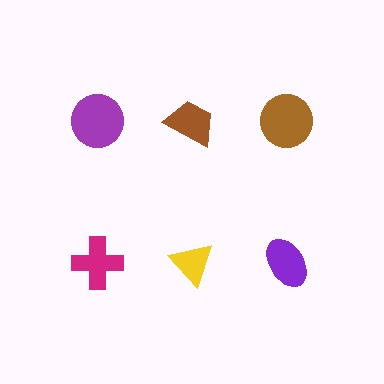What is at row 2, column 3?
A purple ellipse.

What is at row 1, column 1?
A purple circle.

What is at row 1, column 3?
A brown circle.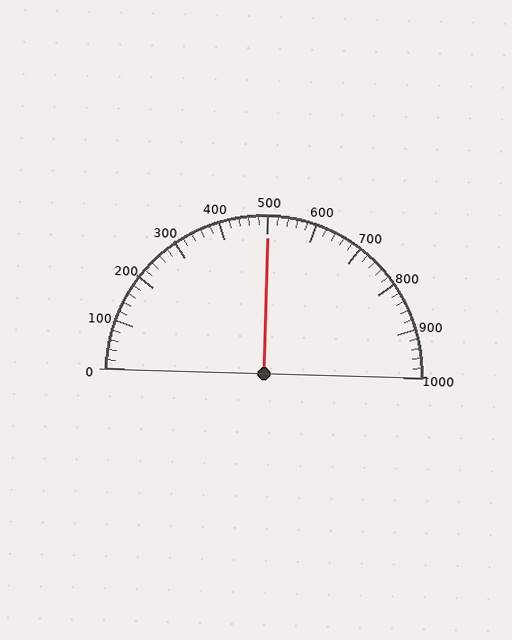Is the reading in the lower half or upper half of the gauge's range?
The reading is in the upper half of the range (0 to 1000).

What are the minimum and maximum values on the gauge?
The gauge ranges from 0 to 1000.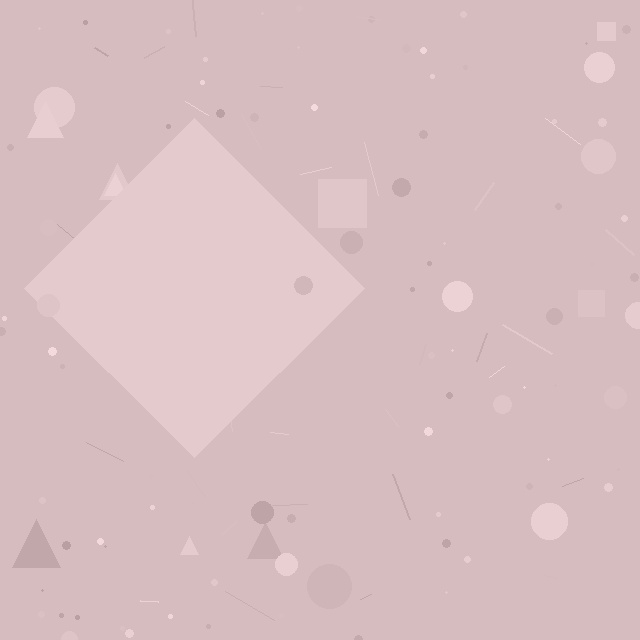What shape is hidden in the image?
A diamond is hidden in the image.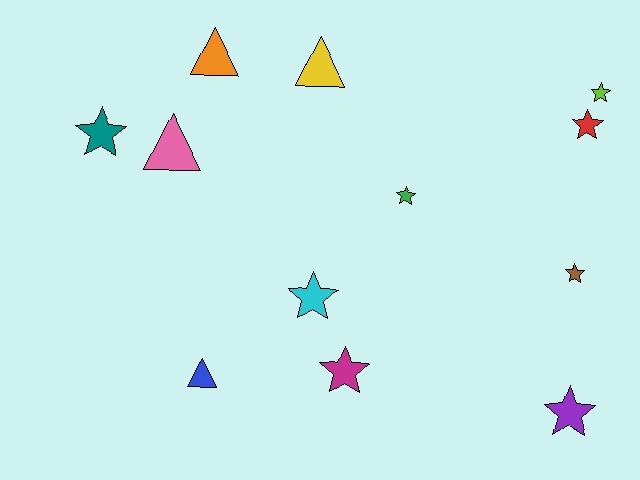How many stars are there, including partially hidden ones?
There are 8 stars.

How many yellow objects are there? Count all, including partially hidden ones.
There is 1 yellow object.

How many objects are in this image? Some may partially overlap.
There are 12 objects.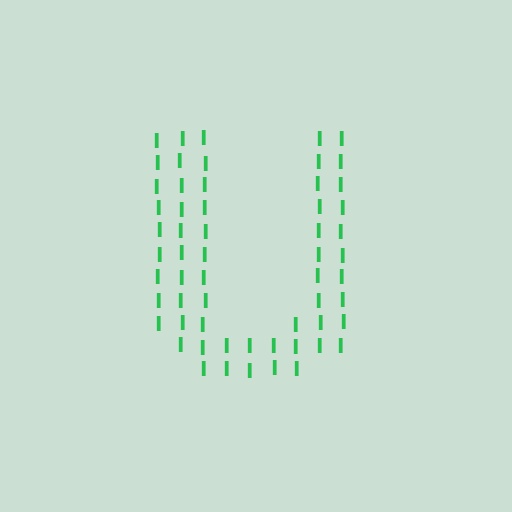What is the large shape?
The large shape is the letter U.